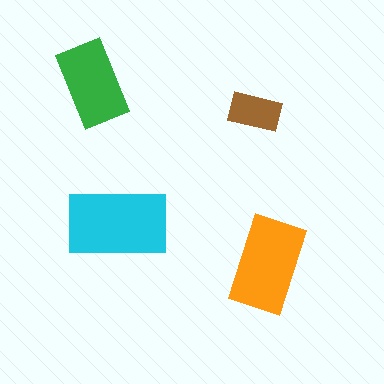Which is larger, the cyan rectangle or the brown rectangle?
The cyan one.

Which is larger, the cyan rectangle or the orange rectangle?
The cyan one.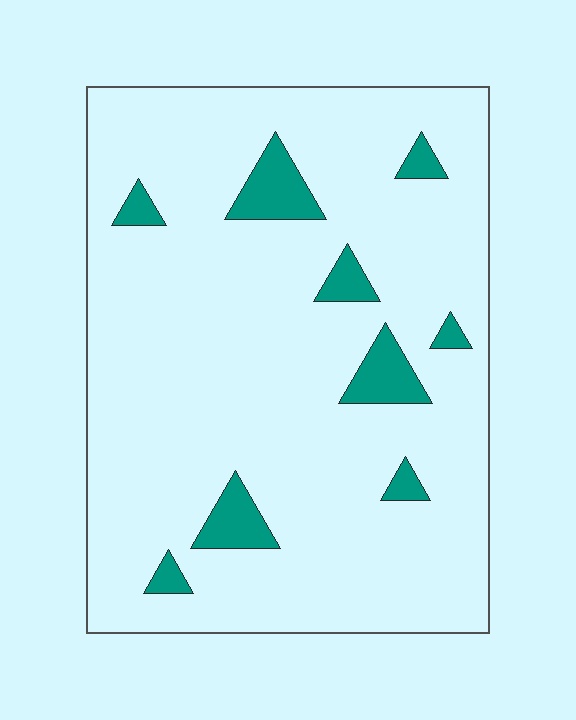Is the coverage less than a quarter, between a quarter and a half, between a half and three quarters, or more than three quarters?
Less than a quarter.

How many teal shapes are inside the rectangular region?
9.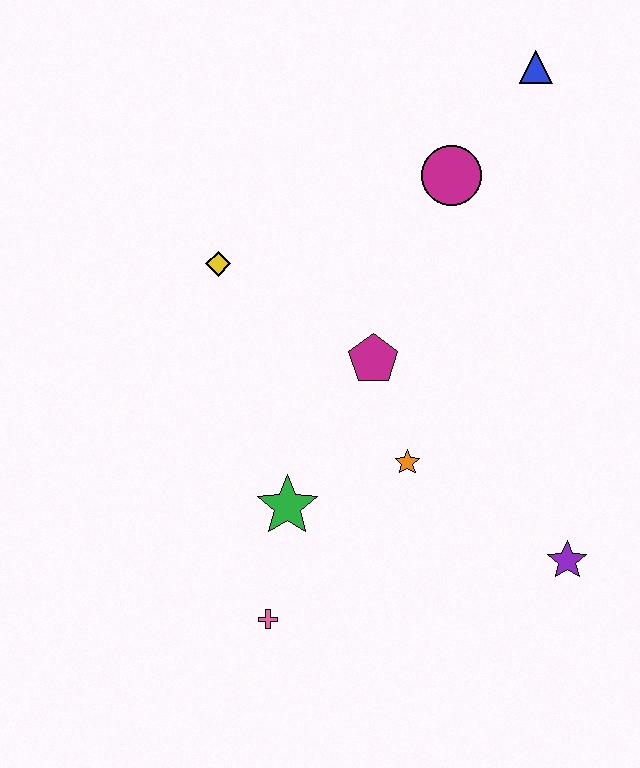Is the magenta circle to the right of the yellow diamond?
Yes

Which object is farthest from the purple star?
The blue triangle is farthest from the purple star.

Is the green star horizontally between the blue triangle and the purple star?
No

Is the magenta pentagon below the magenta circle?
Yes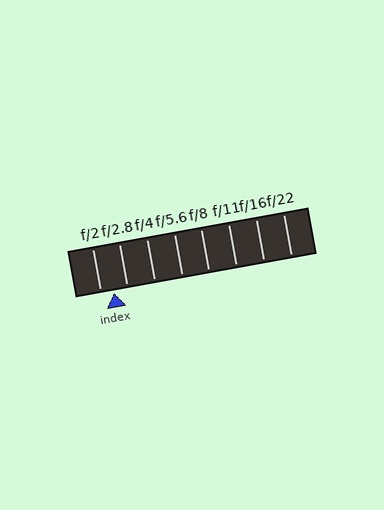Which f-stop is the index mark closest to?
The index mark is closest to f/2.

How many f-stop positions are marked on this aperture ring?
There are 8 f-stop positions marked.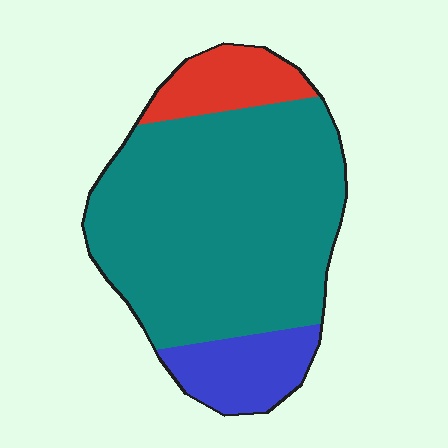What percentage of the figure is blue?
Blue covers about 15% of the figure.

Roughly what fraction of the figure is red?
Red takes up less than a sixth of the figure.